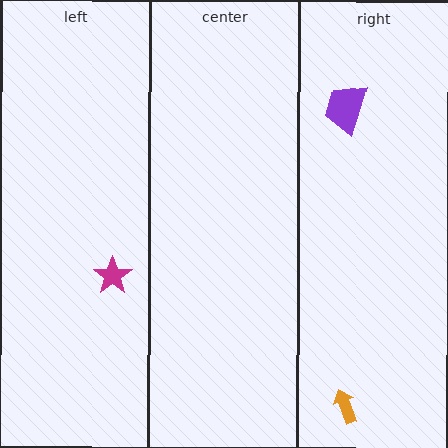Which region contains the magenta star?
The left region.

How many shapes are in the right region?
2.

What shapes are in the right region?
The purple trapezoid, the orange arrow.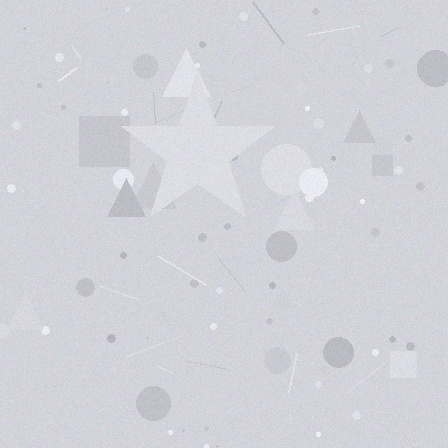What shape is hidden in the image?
A star is hidden in the image.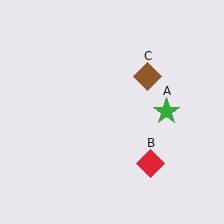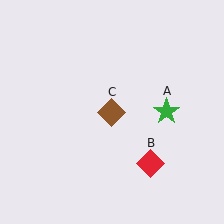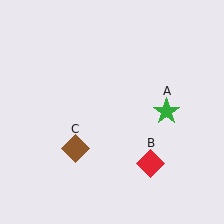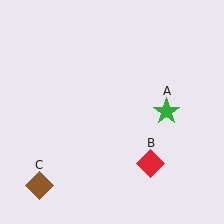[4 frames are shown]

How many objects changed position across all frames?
1 object changed position: brown diamond (object C).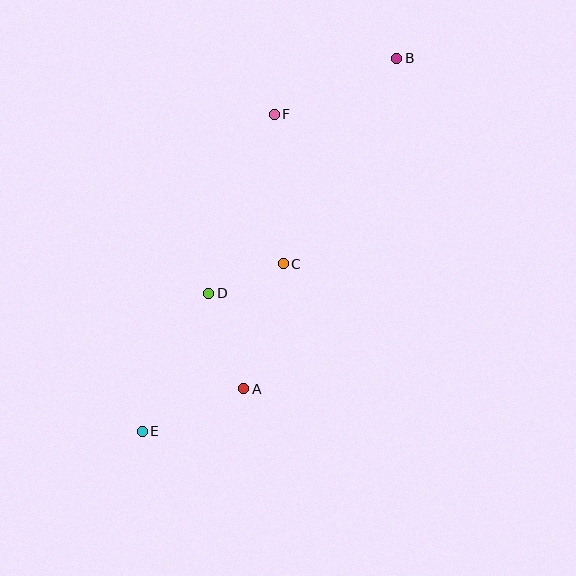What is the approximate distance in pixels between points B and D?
The distance between B and D is approximately 301 pixels.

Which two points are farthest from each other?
Points B and E are farthest from each other.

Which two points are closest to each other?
Points C and D are closest to each other.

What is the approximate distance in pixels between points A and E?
The distance between A and E is approximately 110 pixels.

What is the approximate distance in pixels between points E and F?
The distance between E and F is approximately 343 pixels.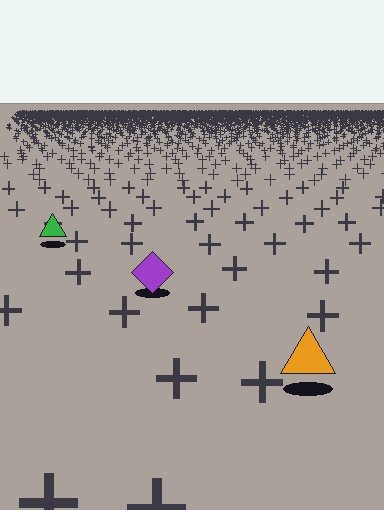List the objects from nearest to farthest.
From nearest to farthest: the orange triangle, the purple diamond, the green triangle.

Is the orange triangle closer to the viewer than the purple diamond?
Yes. The orange triangle is closer — you can tell from the texture gradient: the ground texture is coarser near it.